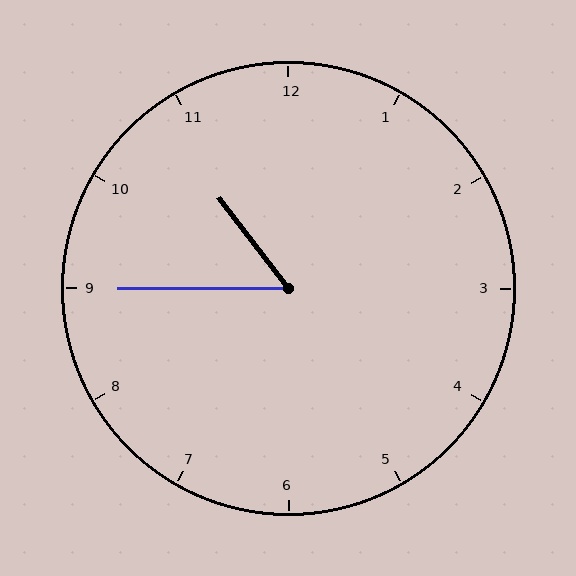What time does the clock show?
10:45.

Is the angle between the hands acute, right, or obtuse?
It is acute.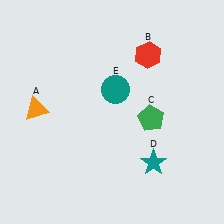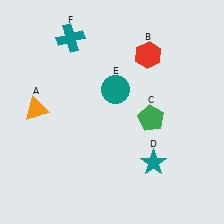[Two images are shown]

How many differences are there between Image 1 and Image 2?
There is 1 difference between the two images.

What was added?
A teal cross (F) was added in Image 2.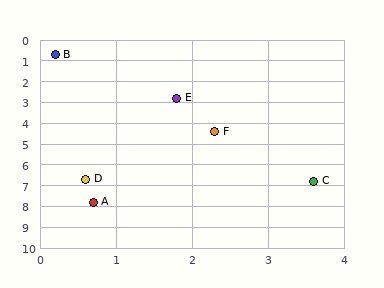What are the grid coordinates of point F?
Point F is at approximately (2.3, 4.4).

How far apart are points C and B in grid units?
Points C and B are about 7.0 grid units apart.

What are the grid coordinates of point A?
Point A is at approximately (0.7, 7.8).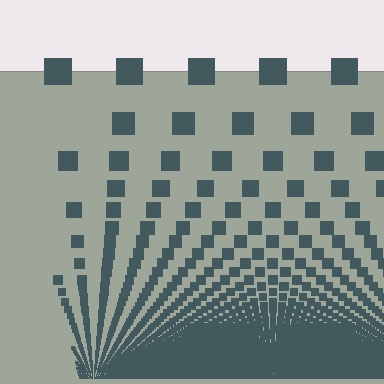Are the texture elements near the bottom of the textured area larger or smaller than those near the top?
Smaller. The gradient is inverted — elements near the bottom are smaller and denser.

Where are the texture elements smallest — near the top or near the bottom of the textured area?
Near the bottom.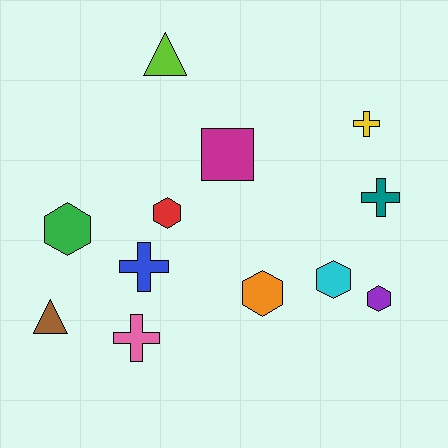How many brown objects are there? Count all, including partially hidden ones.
There is 1 brown object.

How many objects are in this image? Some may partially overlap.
There are 12 objects.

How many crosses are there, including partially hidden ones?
There are 4 crosses.